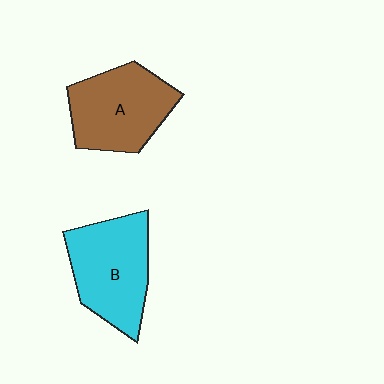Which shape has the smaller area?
Shape A (brown).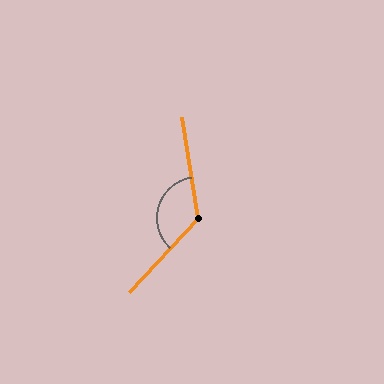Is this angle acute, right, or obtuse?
It is obtuse.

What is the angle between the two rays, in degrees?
Approximately 128 degrees.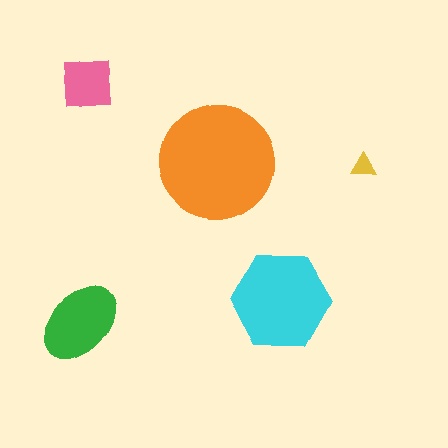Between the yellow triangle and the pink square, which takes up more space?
The pink square.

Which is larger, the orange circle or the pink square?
The orange circle.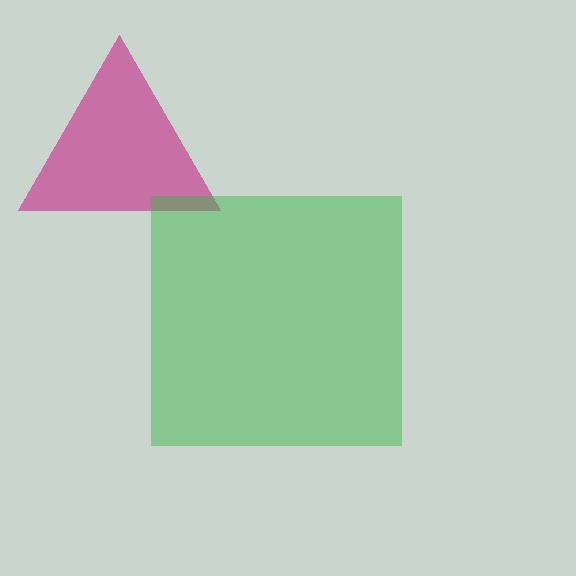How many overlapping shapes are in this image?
There are 2 overlapping shapes in the image.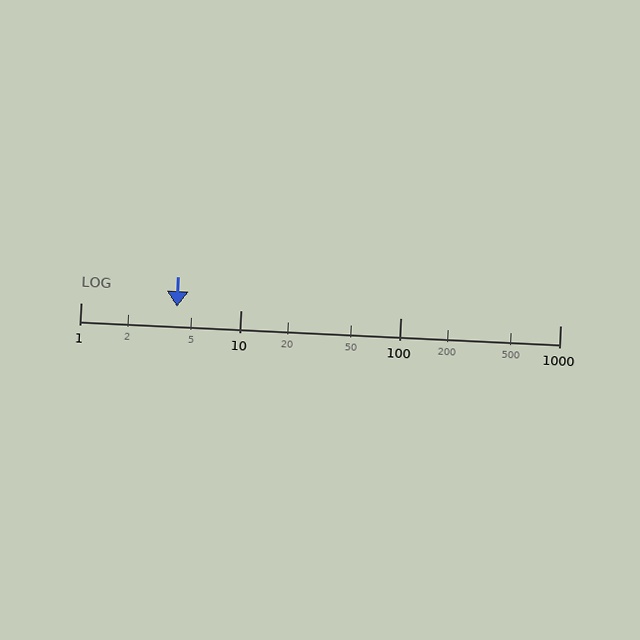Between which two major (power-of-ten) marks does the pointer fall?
The pointer is between 1 and 10.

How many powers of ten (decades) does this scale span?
The scale spans 3 decades, from 1 to 1000.